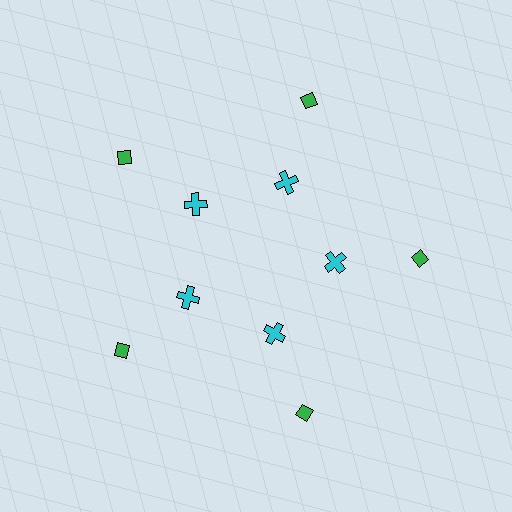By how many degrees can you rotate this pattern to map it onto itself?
The pattern maps onto itself every 72 degrees of rotation.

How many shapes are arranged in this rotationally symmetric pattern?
There are 10 shapes, arranged in 5 groups of 2.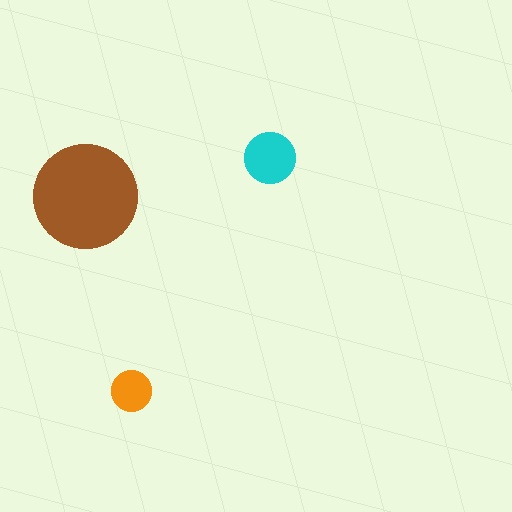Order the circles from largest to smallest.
the brown one, the cyan one, the orange one.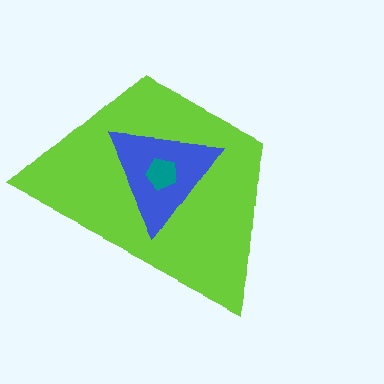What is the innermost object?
The teal pentagon.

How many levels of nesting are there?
3.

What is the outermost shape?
The lime trapezoid.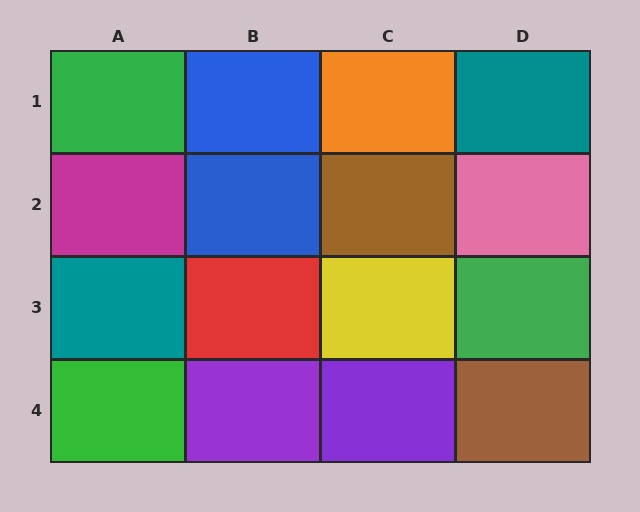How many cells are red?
1 cell is red.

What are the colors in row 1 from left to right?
Green, blue, orange, teal.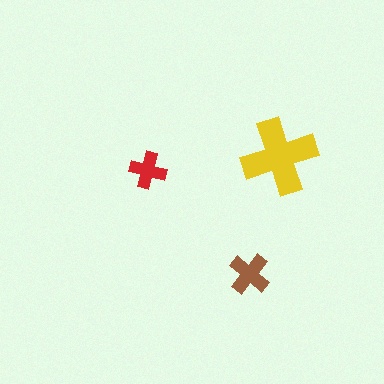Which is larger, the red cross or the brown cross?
The brown one.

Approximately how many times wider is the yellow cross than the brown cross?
About 2 times wider.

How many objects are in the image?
There are 3 objects in the image.